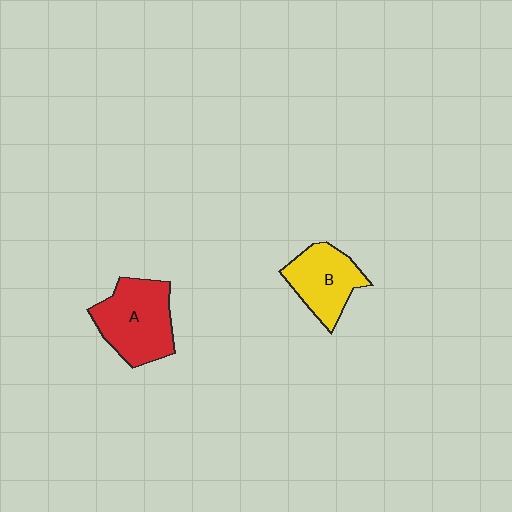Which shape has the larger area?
Shape A (red).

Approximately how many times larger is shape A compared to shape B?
Approximately 1.3 times.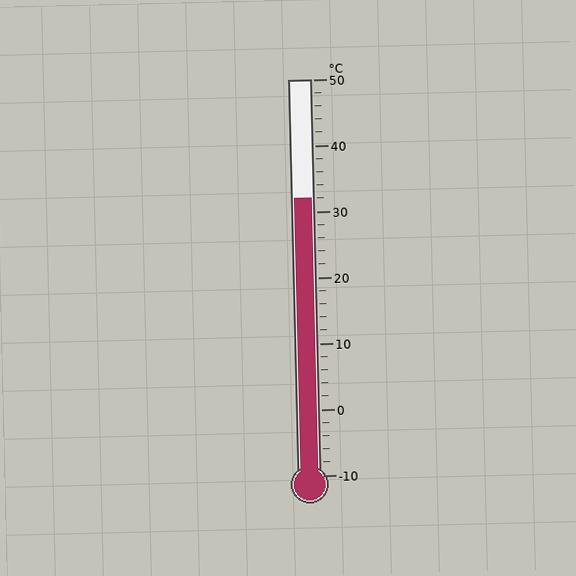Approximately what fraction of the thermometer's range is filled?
The thermometer is filled to approximately 70% of its range.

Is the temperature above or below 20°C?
The temperature is above 20°C.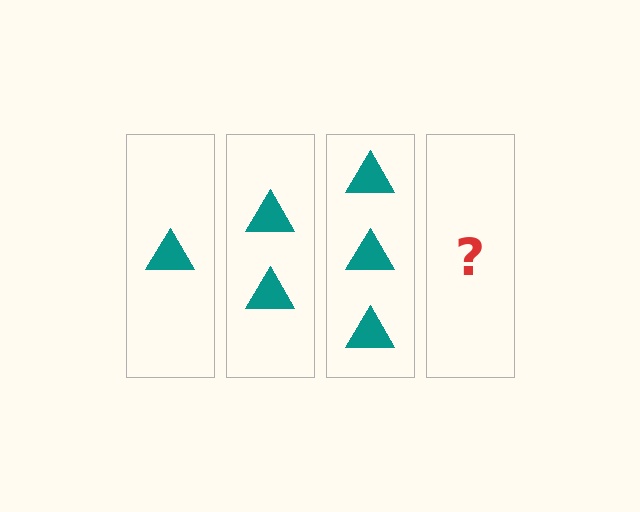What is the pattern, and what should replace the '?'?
The pattern is that each step adds one more triangle. The '?' should be 4 triangles.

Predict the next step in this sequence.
The next step is 4 triangles.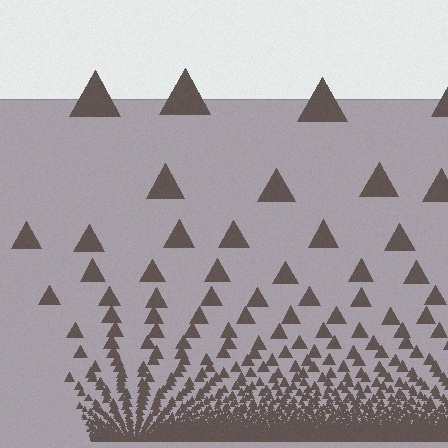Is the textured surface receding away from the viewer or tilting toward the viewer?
The surface appears to tilt toward the viewer. Texture elements get larger and sparser toward the top.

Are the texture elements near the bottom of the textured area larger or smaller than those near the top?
Smaller. The gradient is inverted — elements near the bottom are smaller and denser.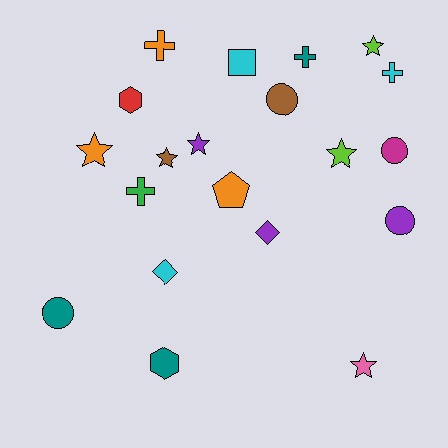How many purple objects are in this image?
There are 3 purple objects.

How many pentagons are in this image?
There is 1 pentagon.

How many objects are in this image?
There are 20 objects.